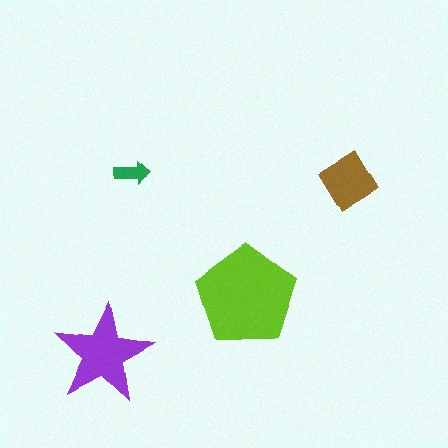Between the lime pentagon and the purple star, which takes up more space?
The lime pentagon.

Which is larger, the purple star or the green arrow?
The purple star.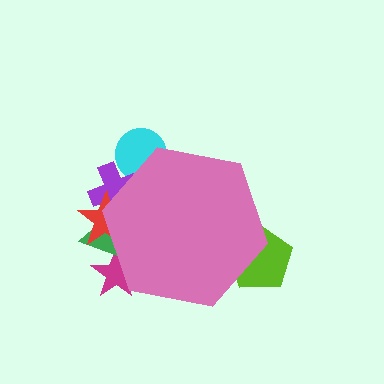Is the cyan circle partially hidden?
Yes, the cyan circle is partially hidden behind the pink hexagon.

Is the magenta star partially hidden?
Yes, the magenta star is partially hidden behind the pink hexagon.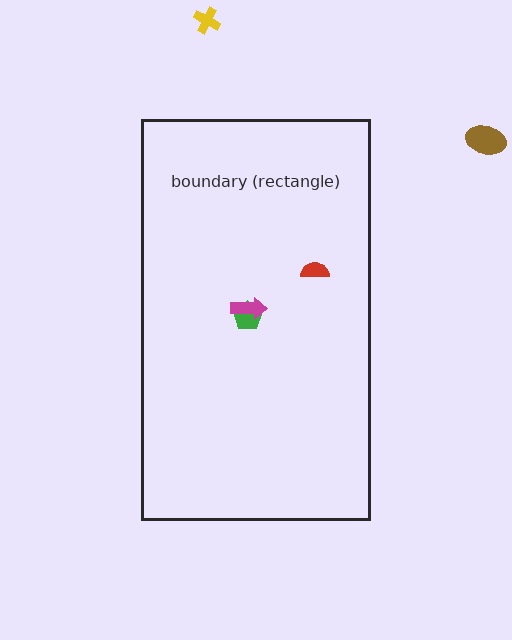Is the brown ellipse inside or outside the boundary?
Outside.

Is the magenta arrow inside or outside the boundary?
Inside.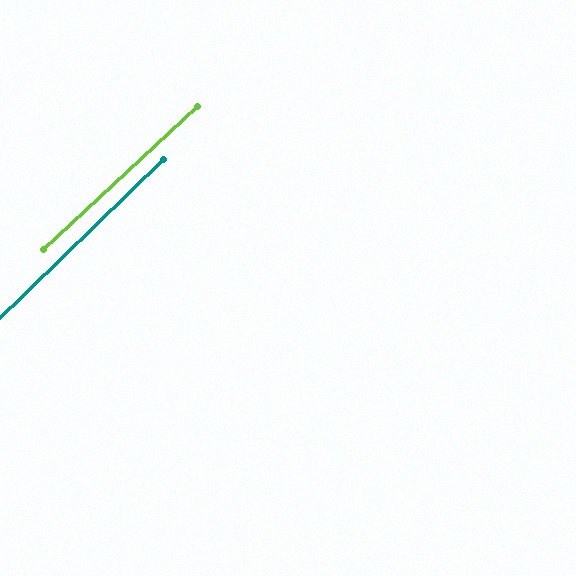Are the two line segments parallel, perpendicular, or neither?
Parallel — their directions differ by only 0.8°.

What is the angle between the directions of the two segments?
Approximately 1 degree.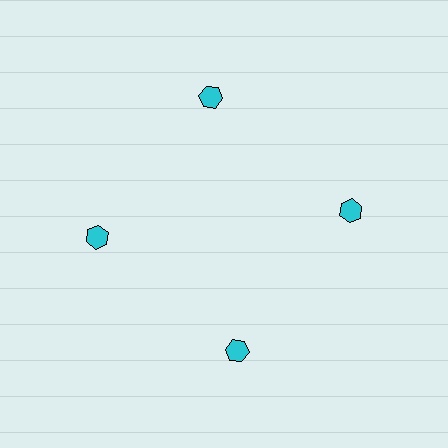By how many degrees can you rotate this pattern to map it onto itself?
The pattern maps onto itself every 90 degrees of rotation.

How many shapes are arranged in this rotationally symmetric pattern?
There are 4 shapes, arranged in 4 groups of 1.